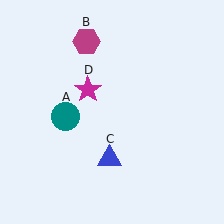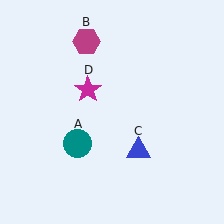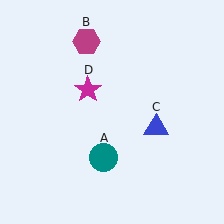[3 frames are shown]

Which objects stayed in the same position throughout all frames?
Magenta hexagon (object B) and magenta star (object D) remained stationary.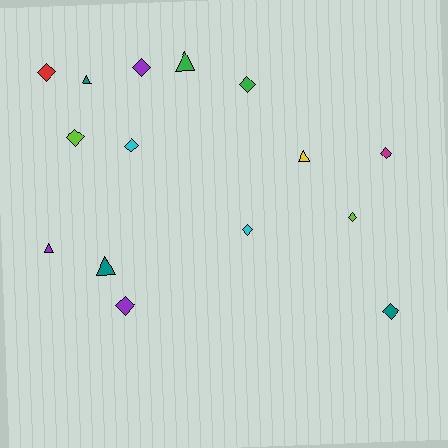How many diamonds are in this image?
There are 10 diamonds.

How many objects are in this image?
There are 15 objects.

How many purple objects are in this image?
There are 3 purple objects.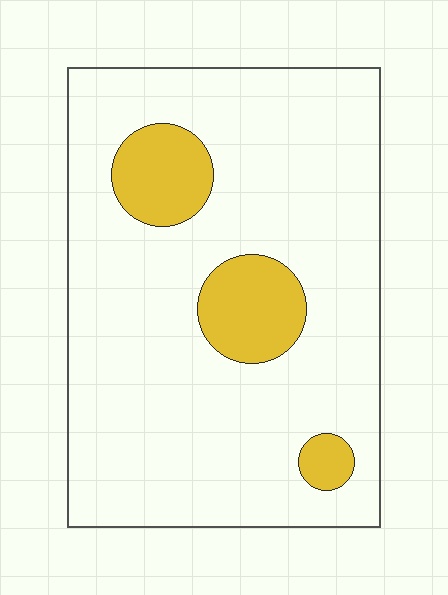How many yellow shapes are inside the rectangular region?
3.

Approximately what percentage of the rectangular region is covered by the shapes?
Approximately 15%.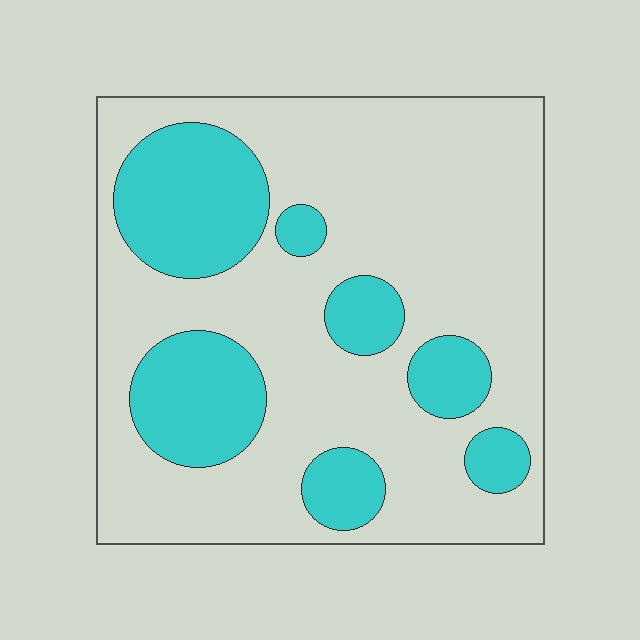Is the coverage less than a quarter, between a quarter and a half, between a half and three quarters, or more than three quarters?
Between a quarter and a half.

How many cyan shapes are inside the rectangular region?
7.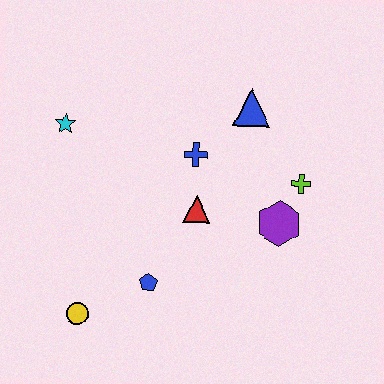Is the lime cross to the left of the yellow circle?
No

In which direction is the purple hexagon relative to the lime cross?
The purple hexagon is below the lime cross.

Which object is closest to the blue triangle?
The blue cross is closest to the blue triangle.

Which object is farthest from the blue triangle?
The yellow circle is farthest from the blue triangle.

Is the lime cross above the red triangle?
Yes